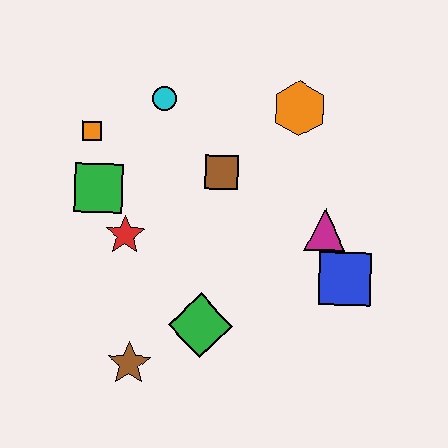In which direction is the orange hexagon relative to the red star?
The orange hexagon is to the right of the red star.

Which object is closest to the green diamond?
The brown star is closest to the green diamond.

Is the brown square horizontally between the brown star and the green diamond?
No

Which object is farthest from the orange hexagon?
The brown star is farthest from the orange hexagon.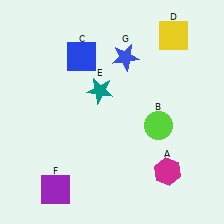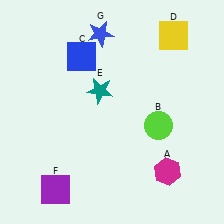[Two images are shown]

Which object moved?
The blue star (G) moved left.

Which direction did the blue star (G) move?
The blue star (G) moved left.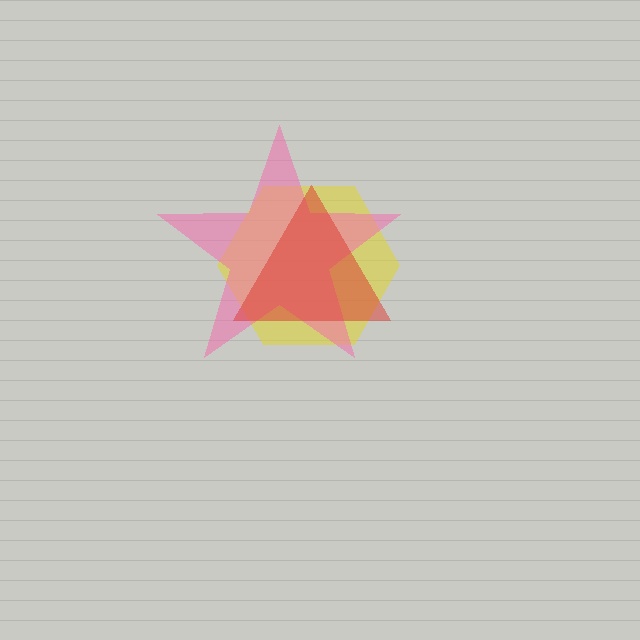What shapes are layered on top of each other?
The layered shapes are: a yellow hexagon, a pink star, a red triangle.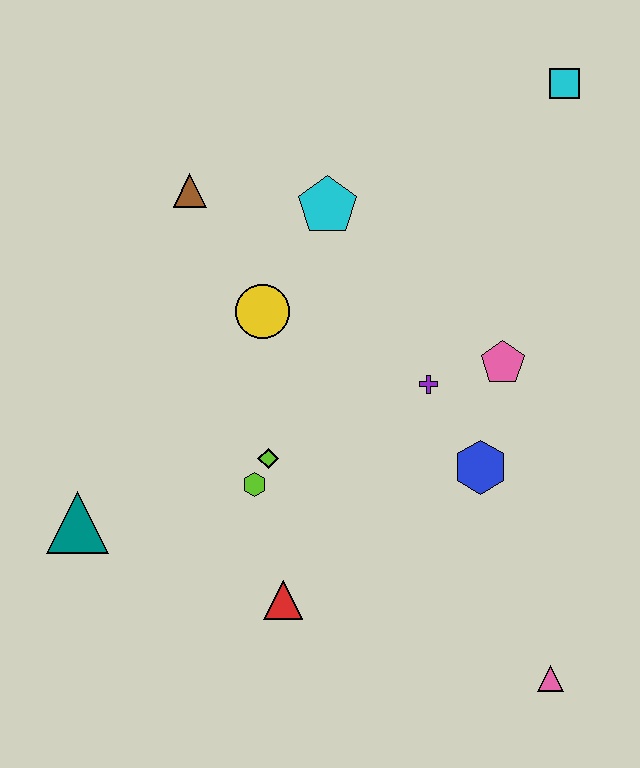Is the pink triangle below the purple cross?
Yes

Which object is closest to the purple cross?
The pink pentagon is closest to the purple cross.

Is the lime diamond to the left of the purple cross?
Yes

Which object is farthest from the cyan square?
The teal triangle is farthest from the cyan square.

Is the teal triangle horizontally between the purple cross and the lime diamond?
No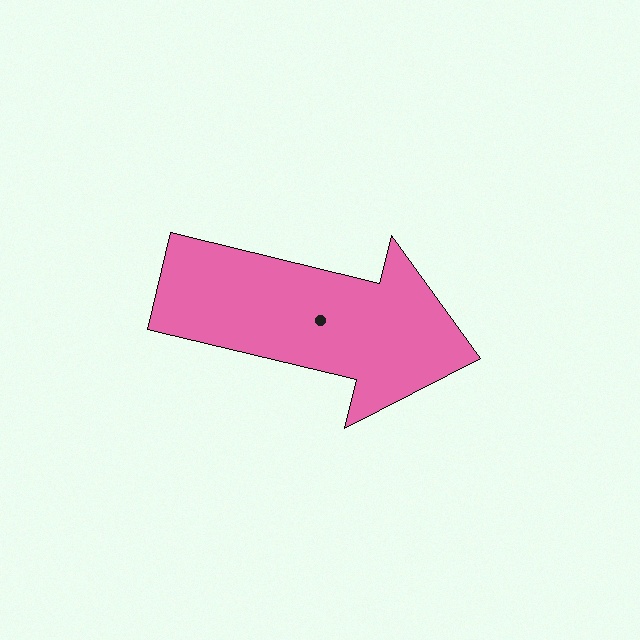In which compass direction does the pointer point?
East.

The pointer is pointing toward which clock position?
Roughly 3 o'clock.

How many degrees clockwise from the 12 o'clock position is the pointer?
Approximately 104 degrees.